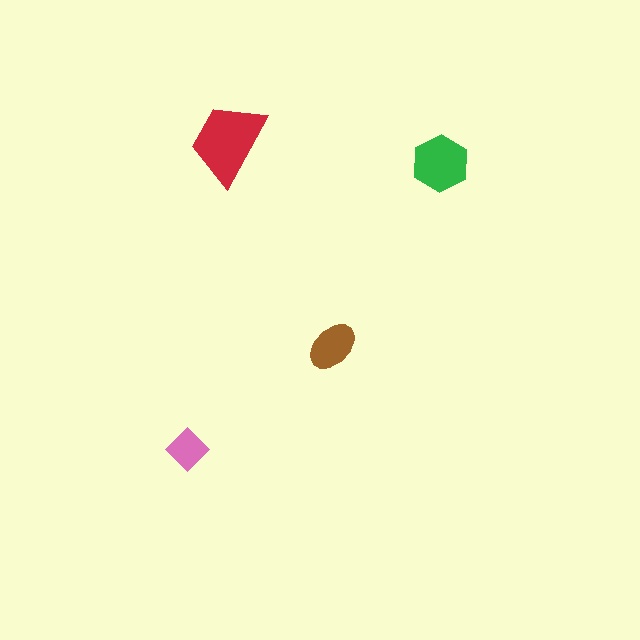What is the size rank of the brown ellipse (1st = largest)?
3rd.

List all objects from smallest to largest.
The pink diamond, the brown ellipse, the green hexagon, the red trapezoid.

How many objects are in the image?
There are 4 objects in the image.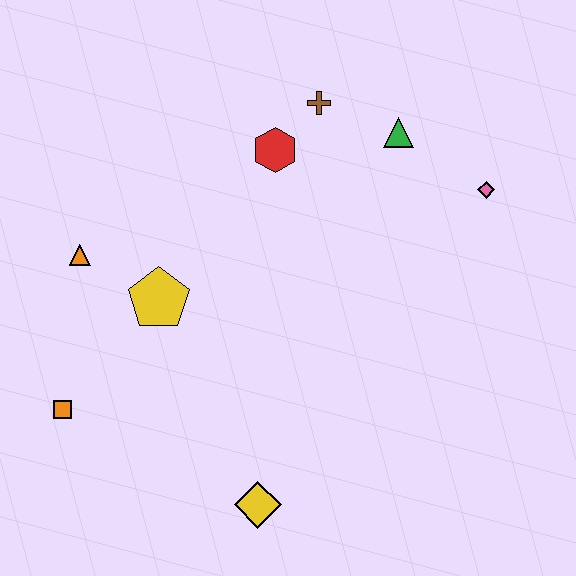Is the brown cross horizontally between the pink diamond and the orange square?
Yes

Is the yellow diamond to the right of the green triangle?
No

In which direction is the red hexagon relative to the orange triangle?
The red hexagon is to the right of the orange triangle.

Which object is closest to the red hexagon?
The brown cross is closest to the red hexagon.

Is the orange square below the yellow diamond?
No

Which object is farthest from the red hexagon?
The yellow diamond is farthest from the red hexagon.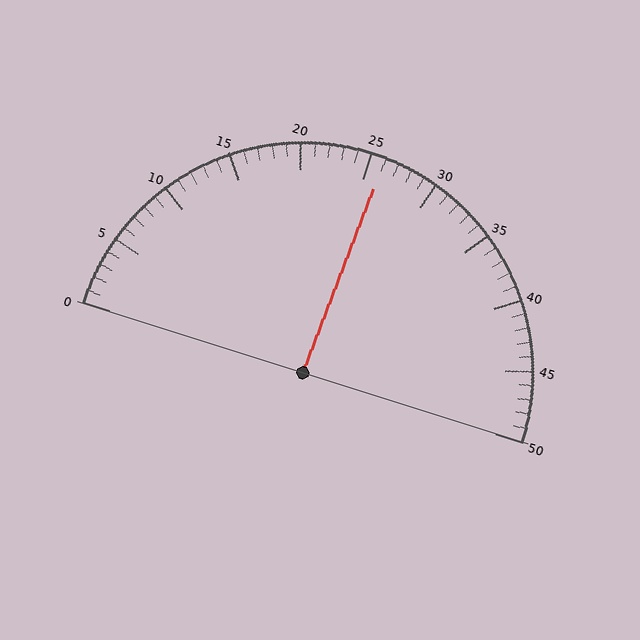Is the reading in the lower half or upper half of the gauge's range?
The reading is in the upper half of the range (0 to 50).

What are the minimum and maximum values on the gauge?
The gauge ranges from 0 to 50.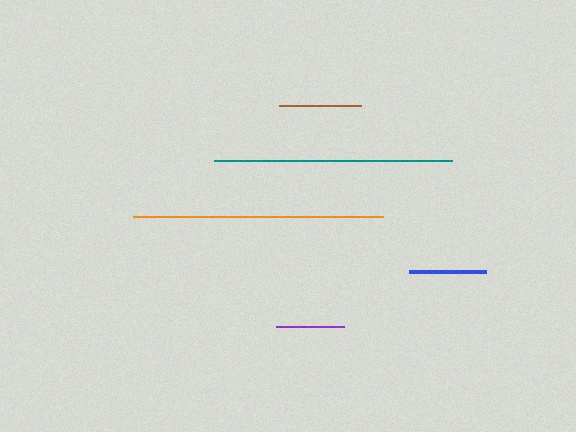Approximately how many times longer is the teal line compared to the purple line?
The teal line is approximately 3.5 times the length of the purple line.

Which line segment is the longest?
The orange line is the longest at approximately 250 pixels.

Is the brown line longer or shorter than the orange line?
The orange line is longer than the brown line.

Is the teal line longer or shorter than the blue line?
The teal line is longer than the blue line.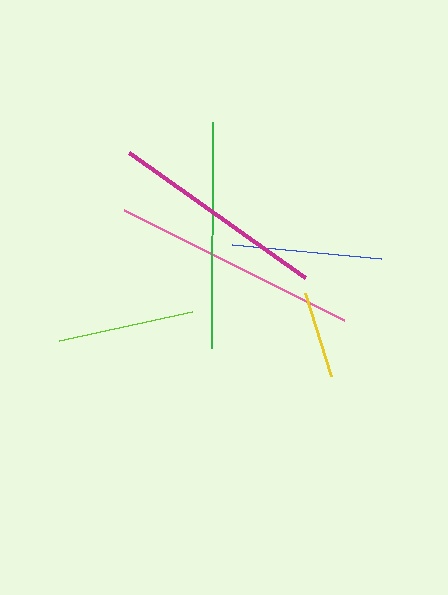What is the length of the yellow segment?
The yellow segment is approximately 87 pixels long.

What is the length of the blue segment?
The blue segment is approximately 149 pixels long.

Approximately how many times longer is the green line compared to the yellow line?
The green line is approximately 2.6 times the length of the yellow line.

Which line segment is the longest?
The pink line is the longest at approximately 246 pixels.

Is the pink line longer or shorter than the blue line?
The pink line is longer than the blue line.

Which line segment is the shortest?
The yellow line is the shortest at approximately 87 pixels.